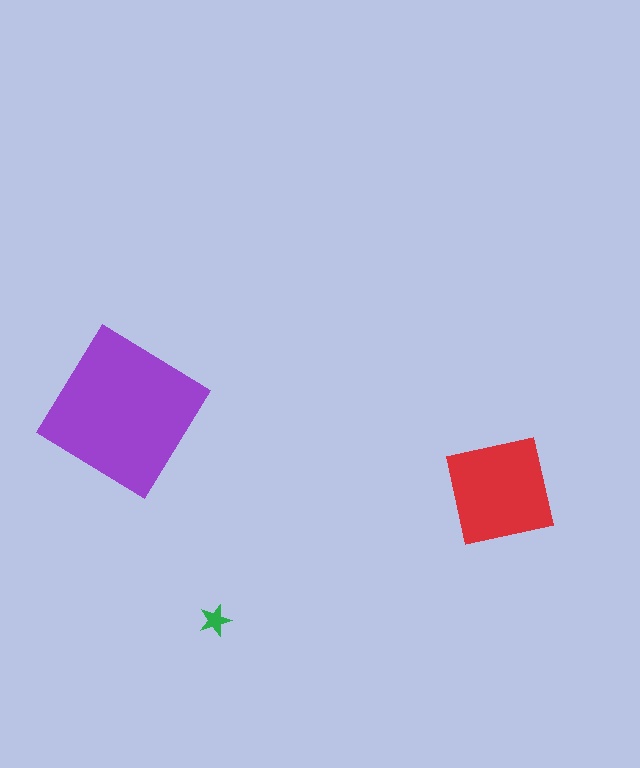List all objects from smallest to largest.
The green star, the red square, the purple diamond.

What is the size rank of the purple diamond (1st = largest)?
1st.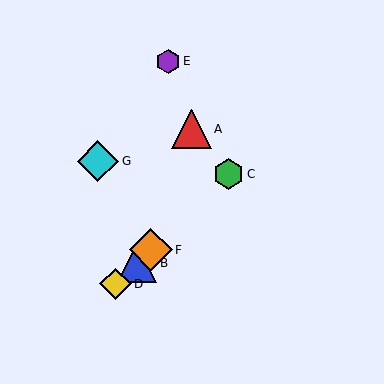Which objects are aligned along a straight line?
Objects B, C, D, F are aligned along a straight line.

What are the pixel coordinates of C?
Object C is at (229, 174).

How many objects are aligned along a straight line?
4 objects (B, C, D, F) are aligned along a straight line.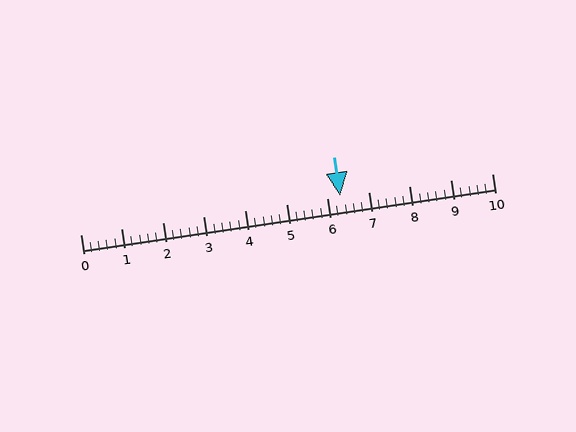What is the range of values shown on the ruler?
The ruler shows values from 0 to 10.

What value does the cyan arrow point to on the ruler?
The cyan arrow points to approximately 6.3.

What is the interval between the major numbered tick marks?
The major tick marks are spaced 1 units apart.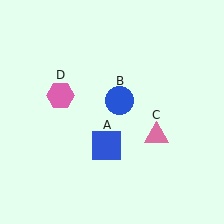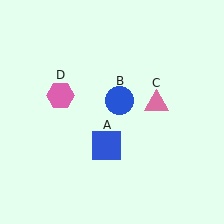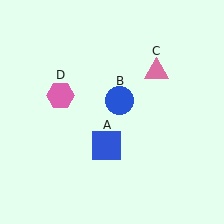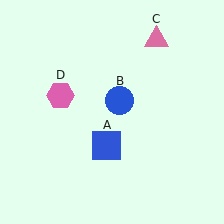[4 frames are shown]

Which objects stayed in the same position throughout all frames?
Blue square (object A) and blue circle (object B) and pink hexagon (object D) remained stationary.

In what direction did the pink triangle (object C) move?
The pink triangle (object C) moved up.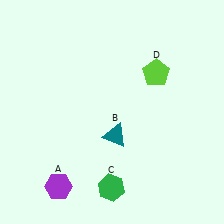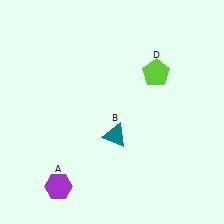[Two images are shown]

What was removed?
The green hexagon (C) was removed in Image 2.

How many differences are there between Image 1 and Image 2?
There is 1 difference between the two images.